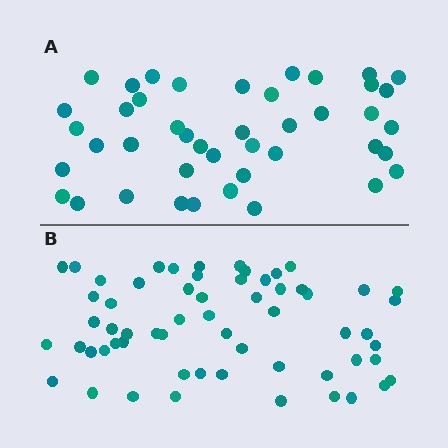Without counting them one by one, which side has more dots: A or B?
Region B (the bottom region) has more dots.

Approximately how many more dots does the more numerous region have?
Region B has approximately 15 more dots than region A.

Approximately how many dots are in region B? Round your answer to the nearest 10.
About 60 dots.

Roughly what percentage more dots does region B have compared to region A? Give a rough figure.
About 40% more.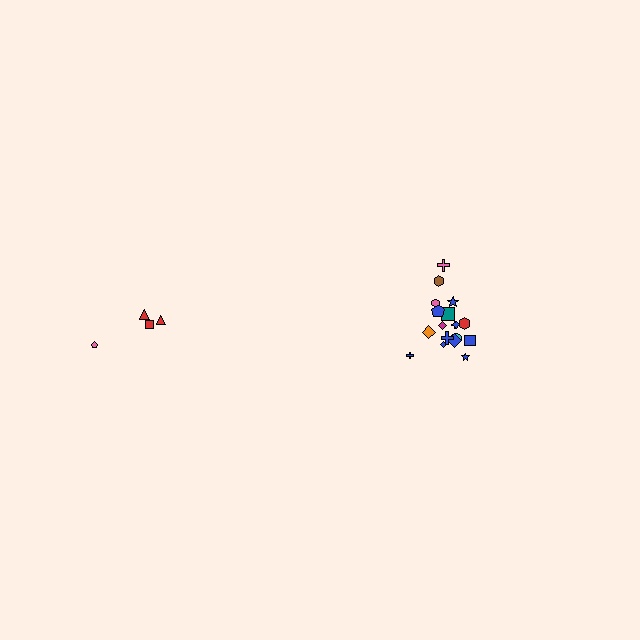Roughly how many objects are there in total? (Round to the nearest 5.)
Roughly 20 objects in total.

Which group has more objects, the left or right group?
The right group.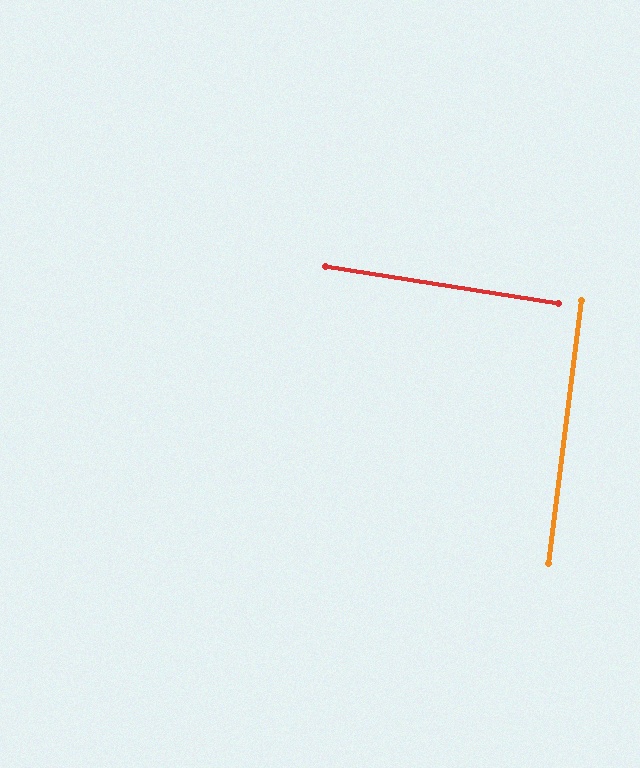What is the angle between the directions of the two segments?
Approximately 88 degrees.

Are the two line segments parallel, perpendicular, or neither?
Perpendicular — they meet at approximately 88°.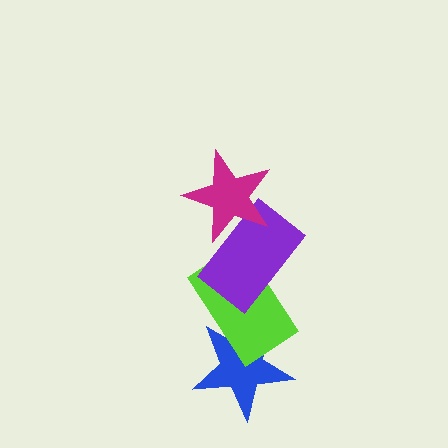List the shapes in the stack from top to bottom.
From top to bottom: the magenta star, the purple rectangle, the lime rectangle, the blue star.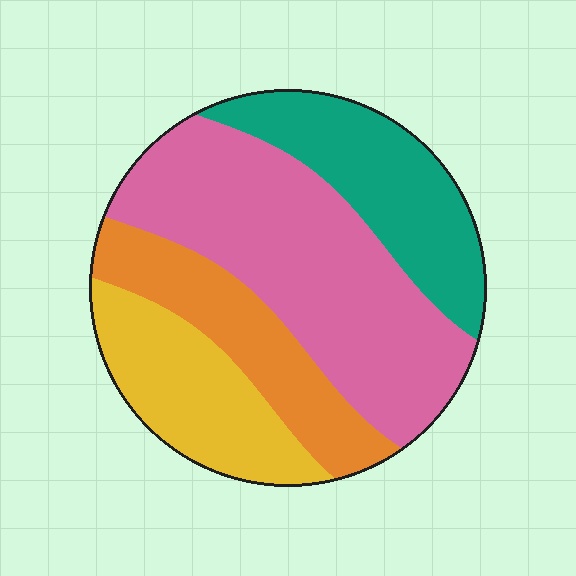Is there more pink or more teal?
Pink.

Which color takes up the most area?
Pink, at roughly 40%.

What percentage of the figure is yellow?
Yellow covers around 20% of the figure.